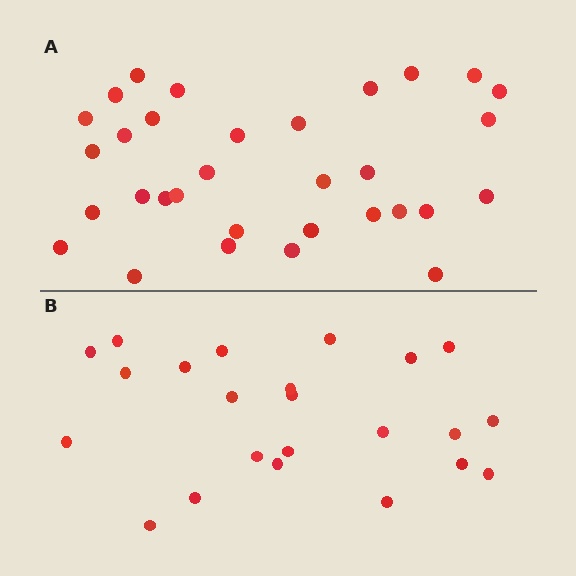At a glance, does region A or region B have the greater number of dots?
Region A (the top region) has more dots.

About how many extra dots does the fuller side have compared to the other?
Region A has roughly 8 or so more dots than region B.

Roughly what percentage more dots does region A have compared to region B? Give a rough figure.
About 40% more.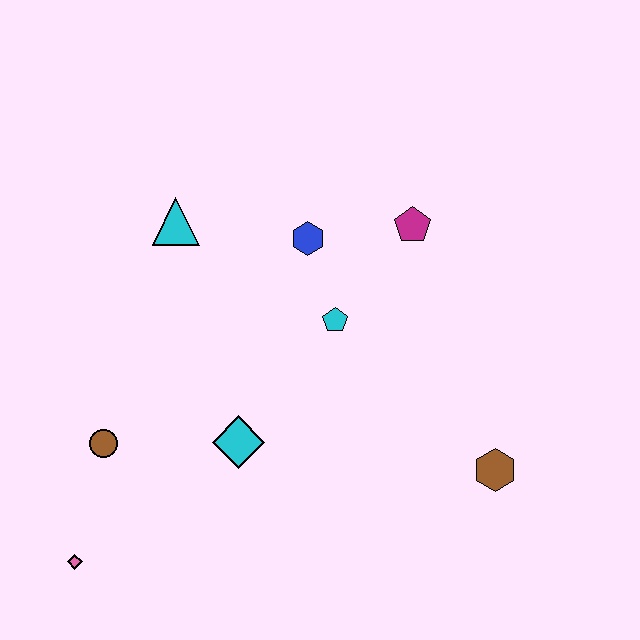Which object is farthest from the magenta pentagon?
The pink diamond is farthest from the magenta pentagon.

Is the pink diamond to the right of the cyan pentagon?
No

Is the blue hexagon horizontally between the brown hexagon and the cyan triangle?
Yes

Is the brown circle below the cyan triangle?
Yes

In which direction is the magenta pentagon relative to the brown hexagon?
The magenta pentagon is above the brown hexagon.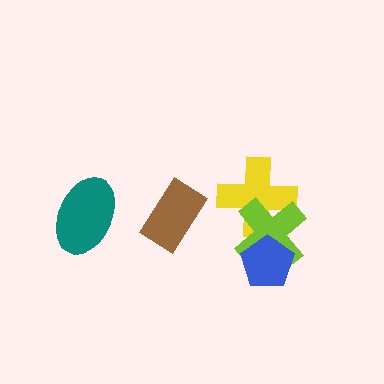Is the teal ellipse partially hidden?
No, no other shape covers it.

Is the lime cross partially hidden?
Yes, it is partially covered by another shape.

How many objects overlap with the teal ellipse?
0 objects overlap with the teal ellipse.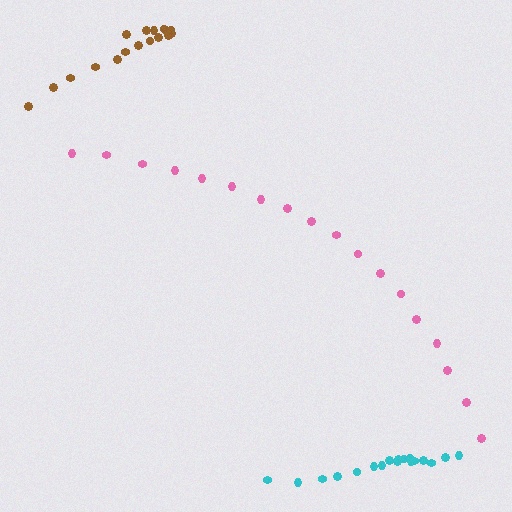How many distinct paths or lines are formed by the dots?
There are 3 distinct paths.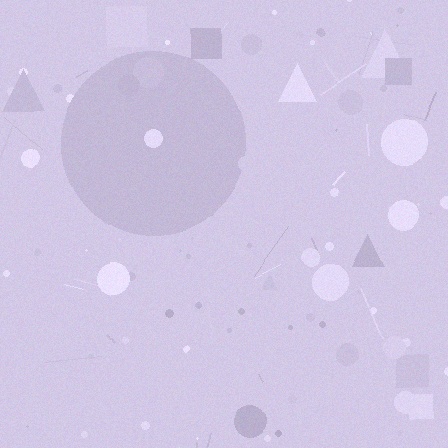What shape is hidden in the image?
A circle is hidden in the image.